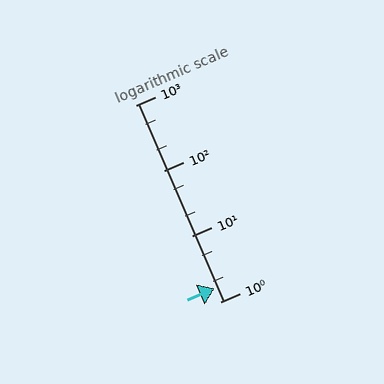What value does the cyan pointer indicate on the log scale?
The pointer indicates approximately 1.6.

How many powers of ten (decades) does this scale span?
The scale spans 3 decades, from 1 to 1000.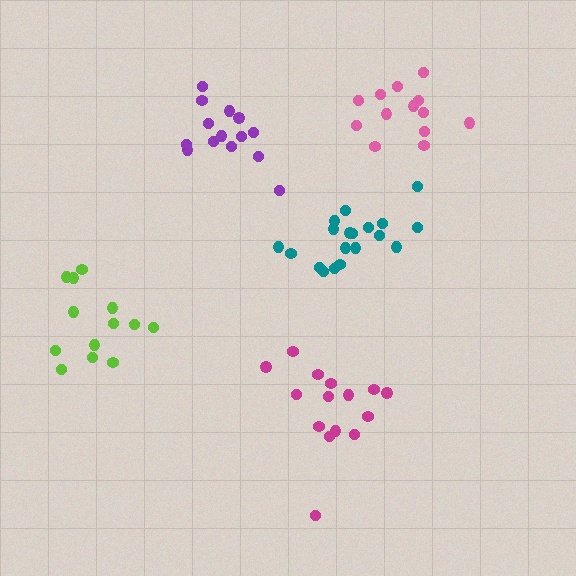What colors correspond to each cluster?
The clusters are colored: lime, purple, magenta, teal, pink.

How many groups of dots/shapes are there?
There are 5 groups.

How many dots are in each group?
Group 1: 13 dots, Group 2: 14 dots, Group 3: 15 dots, Group 4: 19 dots, Group 5: 13 dots (74 total).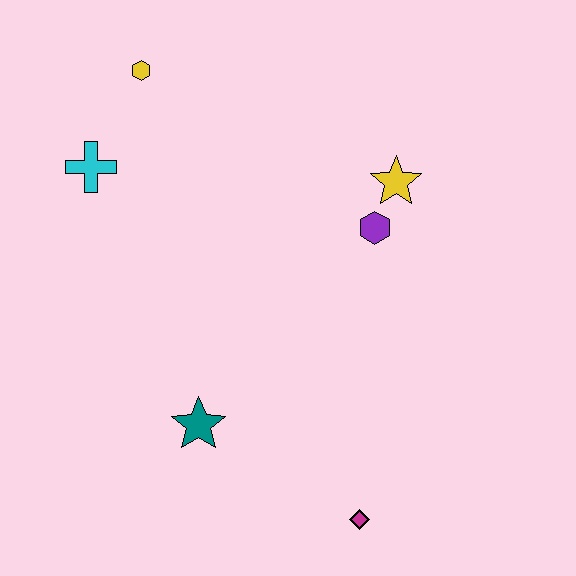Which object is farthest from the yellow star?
The magenta diamond is farthest from the yellow star.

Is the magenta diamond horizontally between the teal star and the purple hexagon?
Yes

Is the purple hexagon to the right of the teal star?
Yes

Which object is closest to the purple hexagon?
The yellow star is closest to the purple hexagon.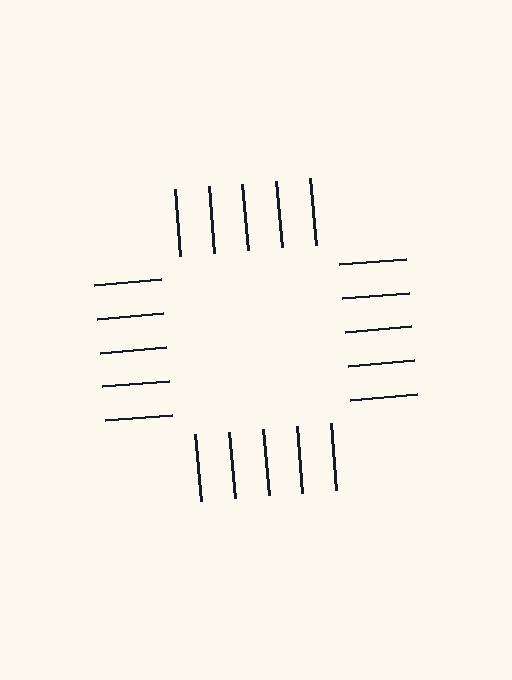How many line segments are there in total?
20 — 5 along each of the 4 edges.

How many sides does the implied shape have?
4 sides — the line-ends trace a square.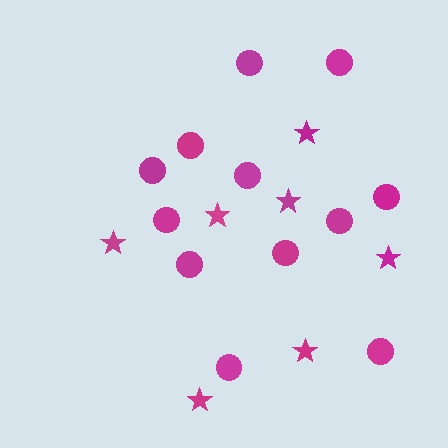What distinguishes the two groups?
There are 2 groups: one group of circles (12) and one group of stars (7).